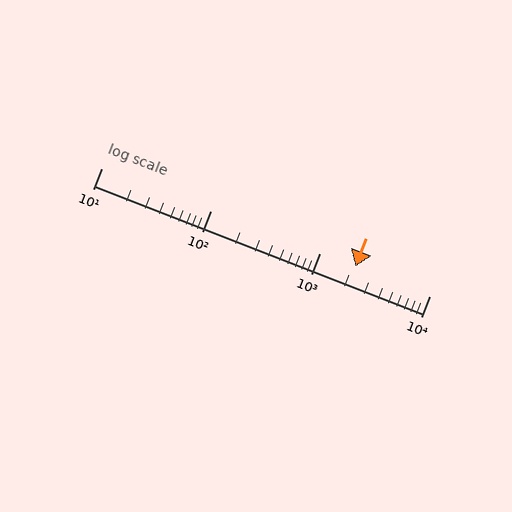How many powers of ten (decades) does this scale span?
The scale spans 3 decades, from 10 to 10000.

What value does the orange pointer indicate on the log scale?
The pointer indicates approximately 2100.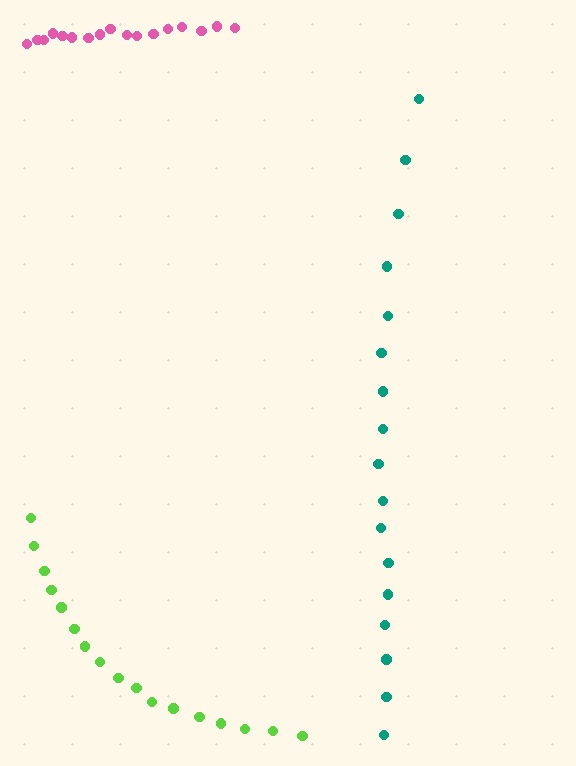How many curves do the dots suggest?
There are 3 distinct paths.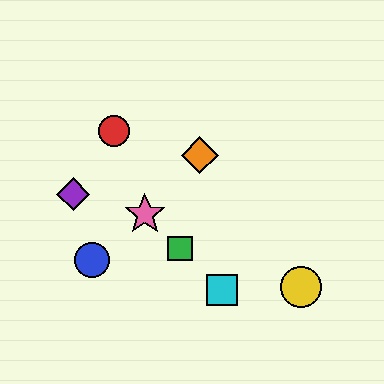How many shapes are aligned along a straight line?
3 shapes (the green square, the cyan square, the pink star) are aligned along a straight line.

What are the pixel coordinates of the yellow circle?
The yellow circle is at (301, 287).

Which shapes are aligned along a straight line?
The green square, the cyan square, the pink star are aligned along a straight line.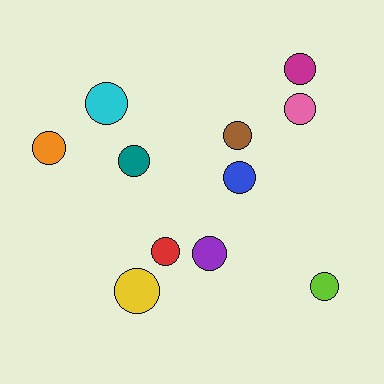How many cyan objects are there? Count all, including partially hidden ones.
There is 1 cyan object.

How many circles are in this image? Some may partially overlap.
There are 11 circles.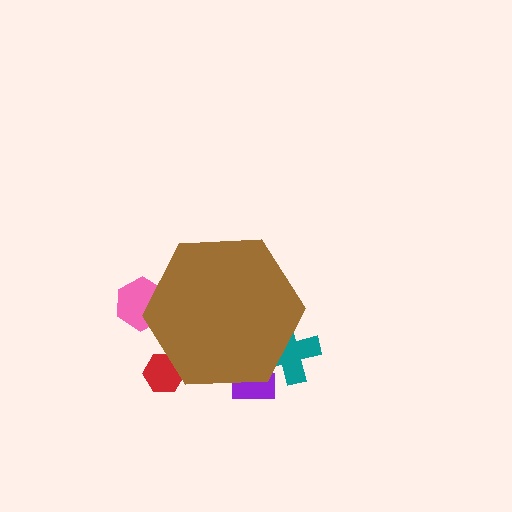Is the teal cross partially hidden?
Yes, the teal cross is partially hidden behind the brown hexagon.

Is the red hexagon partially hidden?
Yes, the red hexagon is partially hidden behind the brown hexagon.